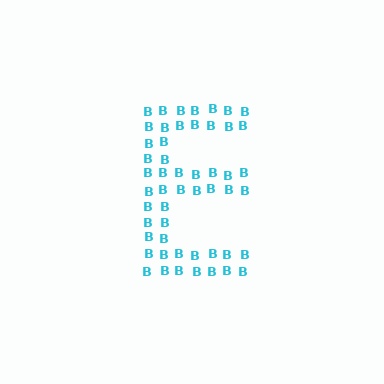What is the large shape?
The large shape is the letter E.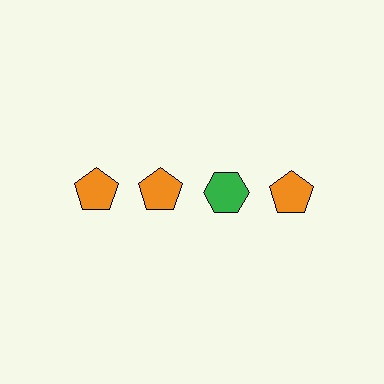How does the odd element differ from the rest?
It differs in both color (green instead of orange) and shape (hexagon instead of pentagon).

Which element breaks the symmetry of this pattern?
The green hexagon in the top row, center column breaks the symmetry. All other shapes are orange pentagons.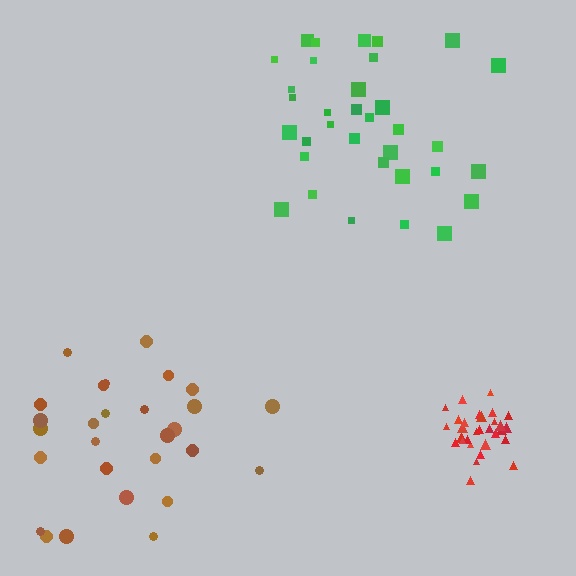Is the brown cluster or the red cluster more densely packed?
Red.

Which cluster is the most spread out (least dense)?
Green.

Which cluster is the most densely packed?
Red.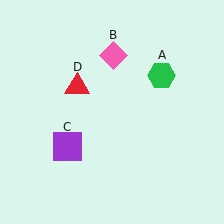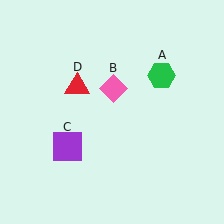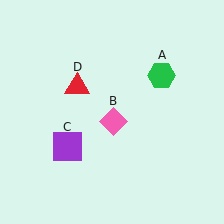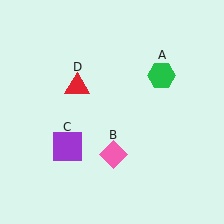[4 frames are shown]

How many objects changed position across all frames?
1 object changed position: pink diamond (object B).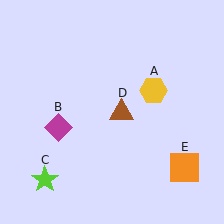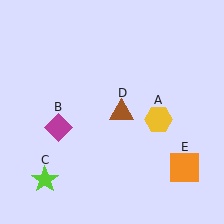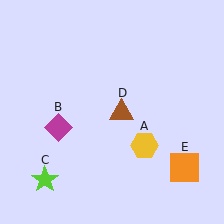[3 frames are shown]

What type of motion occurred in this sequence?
The yellow hexagon (object A) rotated clockwise around the center of the scene.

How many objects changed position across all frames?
1 object changed position: yellow hexagon (object A).